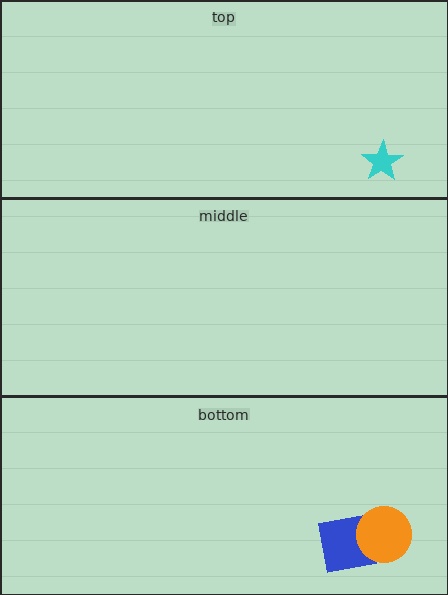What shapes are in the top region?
The cyan star.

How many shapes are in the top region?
1.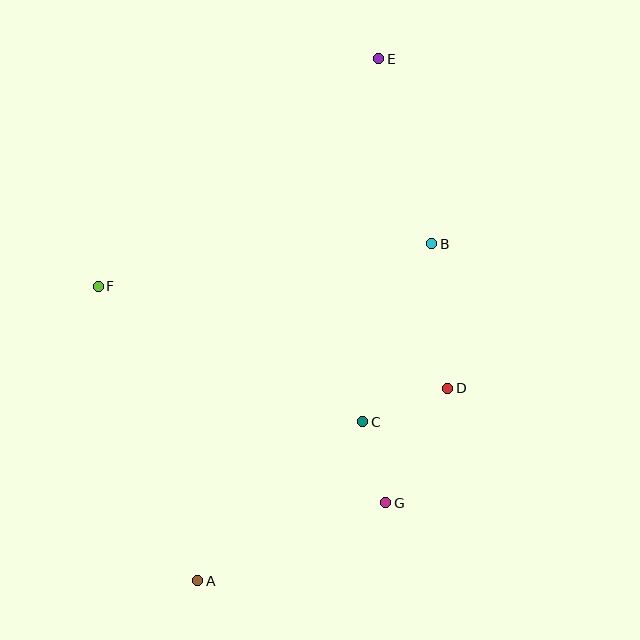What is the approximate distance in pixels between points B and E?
The distance between B and E is approximately 193 pixels.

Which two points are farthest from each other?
Points A and E are farthest from each other.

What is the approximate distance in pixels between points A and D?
The distance between A and D is approximately 315 pixels.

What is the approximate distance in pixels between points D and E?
The distance between D and E is approximately 337 pixels.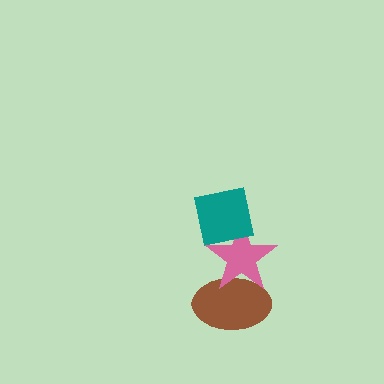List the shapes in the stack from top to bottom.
From top to bottom: the teal square, the pink star, the brown ellipse.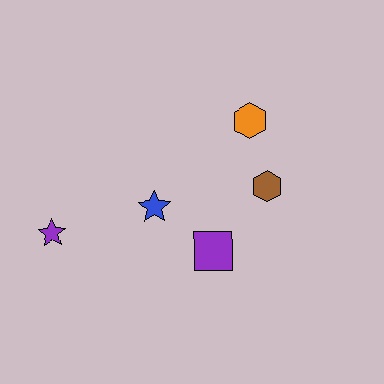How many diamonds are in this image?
There are no diamonds.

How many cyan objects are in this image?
There are no cyan objects.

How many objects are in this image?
There are 5 objects.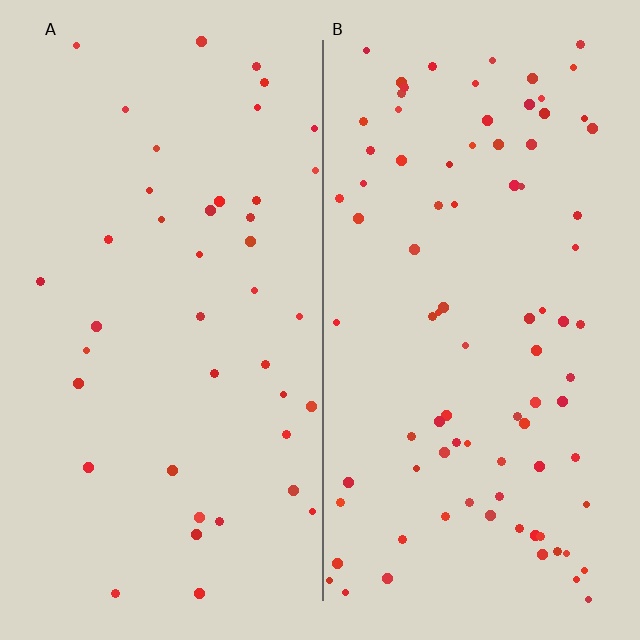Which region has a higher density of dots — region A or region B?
B (the right).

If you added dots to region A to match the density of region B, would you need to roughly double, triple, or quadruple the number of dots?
Approximately double.